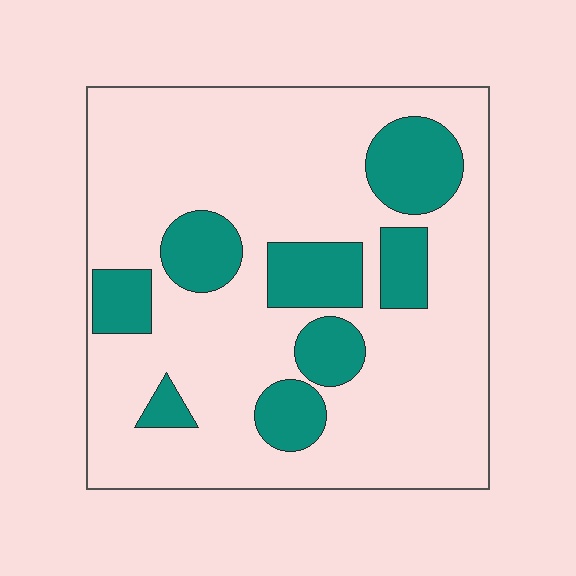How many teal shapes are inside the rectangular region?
8.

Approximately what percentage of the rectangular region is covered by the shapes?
Approximately 25%.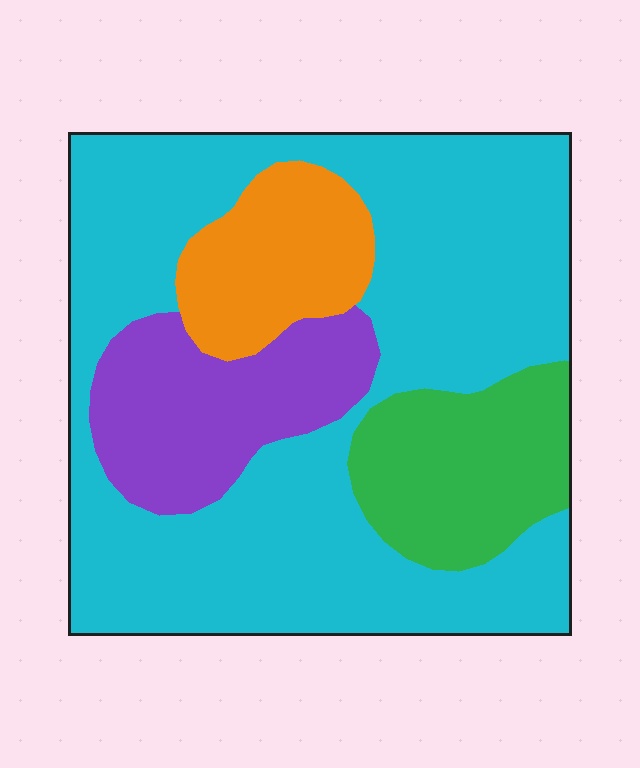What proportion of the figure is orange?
Orange takes up about one tenth (1/10) of the figure.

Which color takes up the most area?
Cyan, at roughly 60%.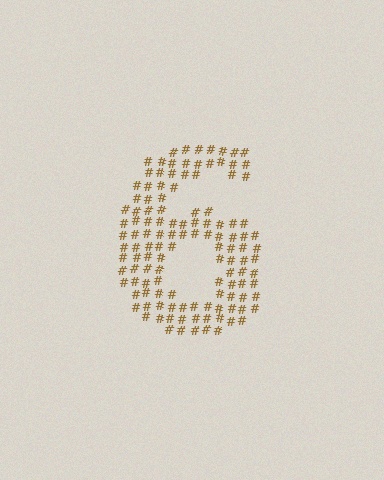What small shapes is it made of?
It is made of small hash symbols.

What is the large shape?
The large shape is the digit 6.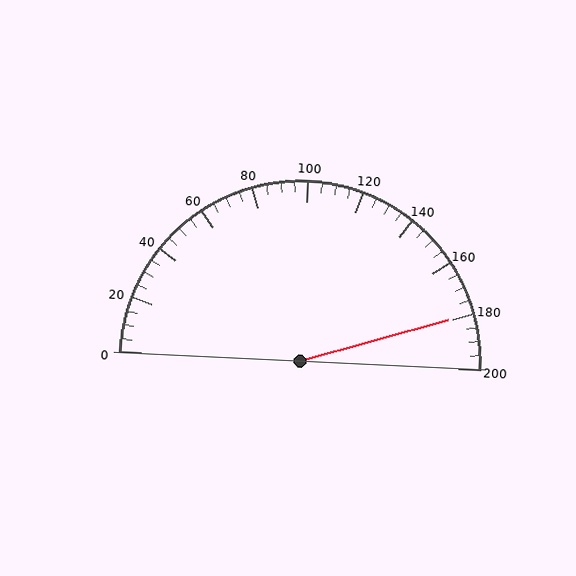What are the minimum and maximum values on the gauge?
The gauge ranges from 0 to 200.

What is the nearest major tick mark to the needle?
The nearest major tick mark is 180.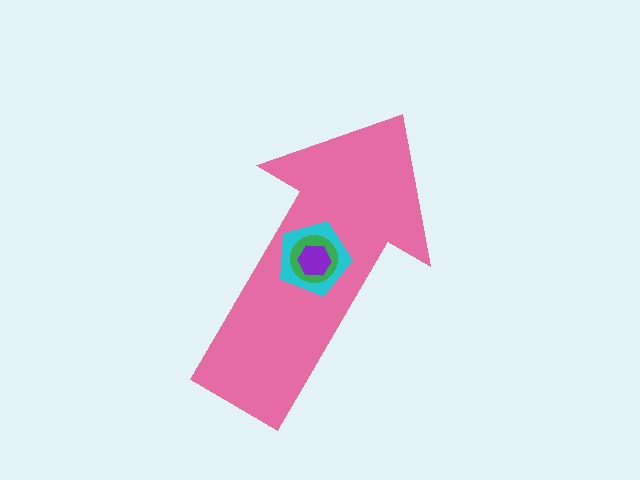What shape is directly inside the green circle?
The purple hexagon.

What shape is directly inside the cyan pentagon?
The green circle.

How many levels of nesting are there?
4.